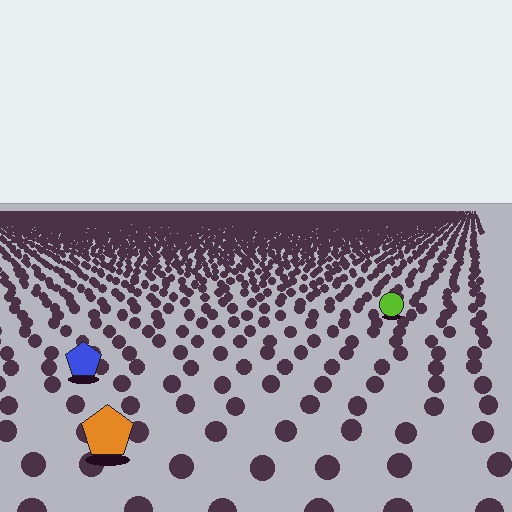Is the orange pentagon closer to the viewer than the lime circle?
Yes. The orange pentagon is closer — you can tell from the texture gradient: the ground texture is coarser near it.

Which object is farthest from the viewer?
The lime circle is farthest from the viewer. It appears smaller and the ground texture around it is denser.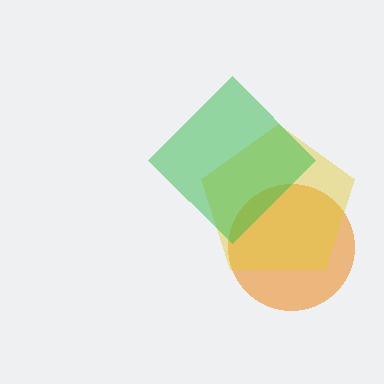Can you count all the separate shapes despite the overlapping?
Yes, there are 3 separate shapes.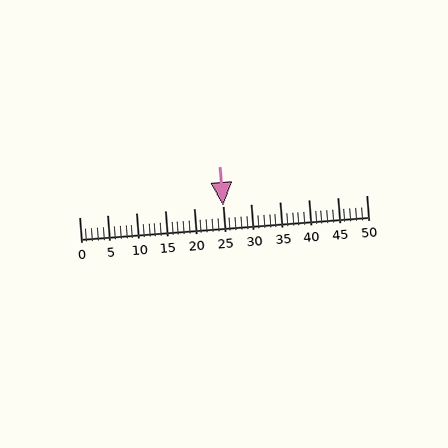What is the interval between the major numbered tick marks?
The major tick marks are spaced 5 units apart.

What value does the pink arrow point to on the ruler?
The pink arrow points to approximately 25.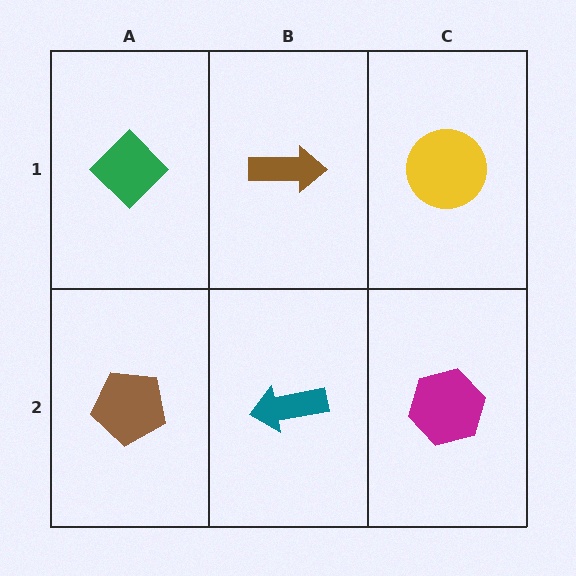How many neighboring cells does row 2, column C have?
2.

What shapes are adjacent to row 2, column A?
A green diamond (row 1, column A), a teal arrow (row 2, column B).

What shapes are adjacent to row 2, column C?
A yellow circle (row 1, column C), a teal arrow (row 2, column B).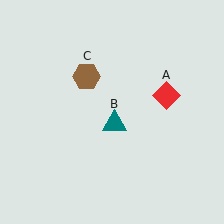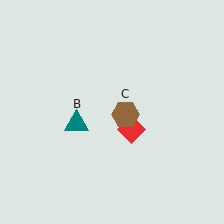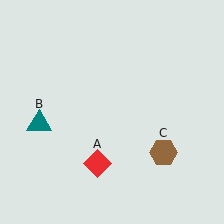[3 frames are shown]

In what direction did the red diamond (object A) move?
The red diamond (object A) moved down and to the left.